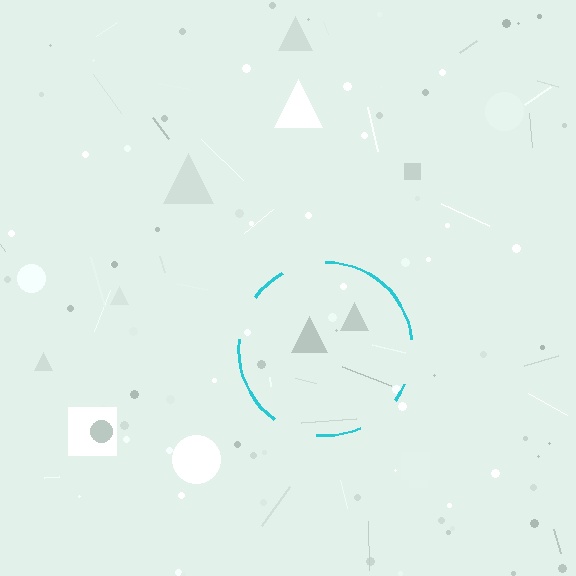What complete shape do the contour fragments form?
The contour fragments form a circle.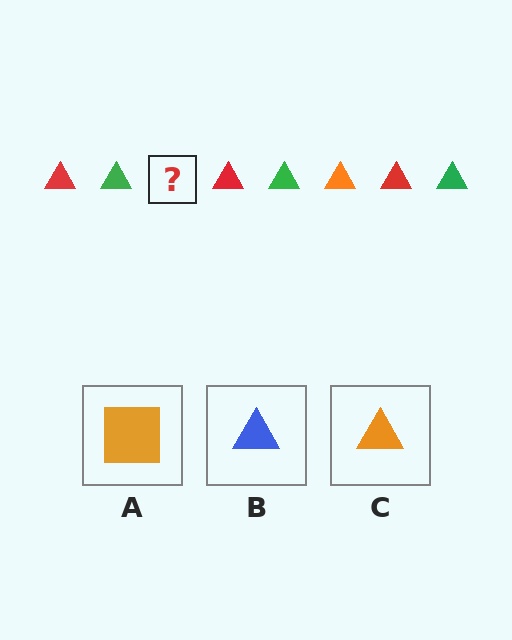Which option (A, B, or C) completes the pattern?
C.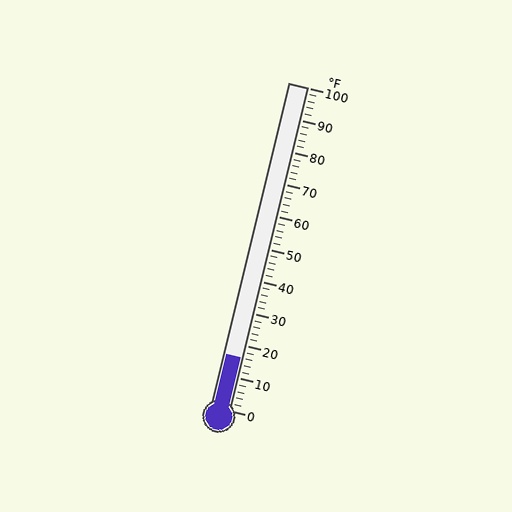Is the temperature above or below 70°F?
The temperature is below 70°F.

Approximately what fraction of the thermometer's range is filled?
The thermometer is filled to approximately 15% of its range.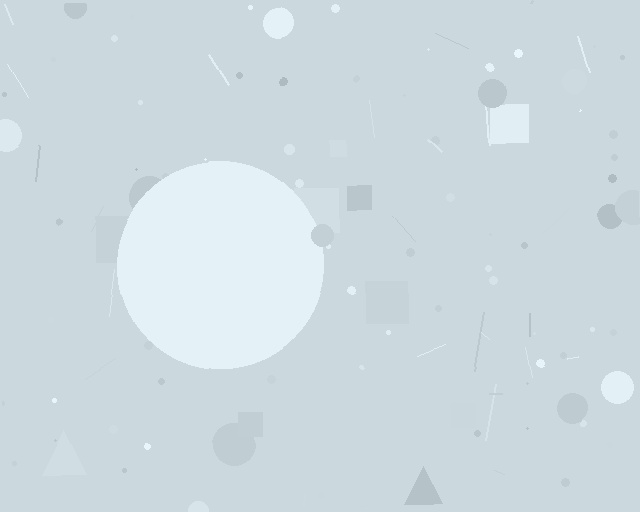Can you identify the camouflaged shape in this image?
The camouflaged shape is a circle.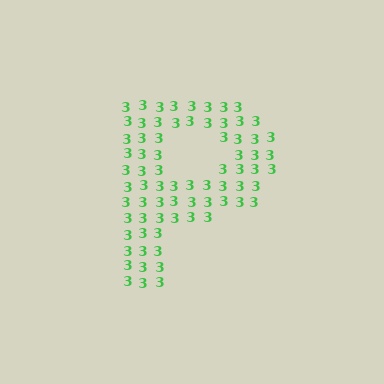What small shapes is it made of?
It is made of small digit 3's.